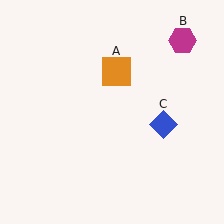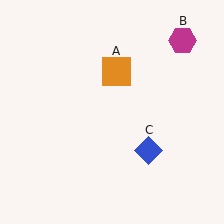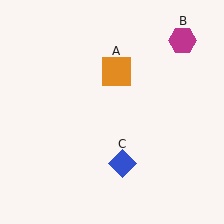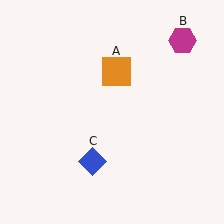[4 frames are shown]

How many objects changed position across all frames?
1 object changed position: blue diamond (object C).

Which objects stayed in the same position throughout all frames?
Orange square (object A) and magenta hexagon (object B) remained stationary.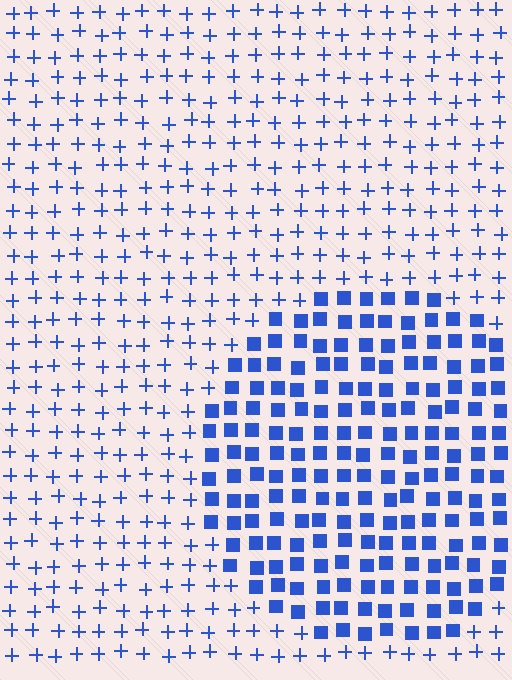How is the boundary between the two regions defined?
The boundary is defined by a change in element shape: squares inside vs. plus signs outside. All elements share the same color and spacing.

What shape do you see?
I see a circle.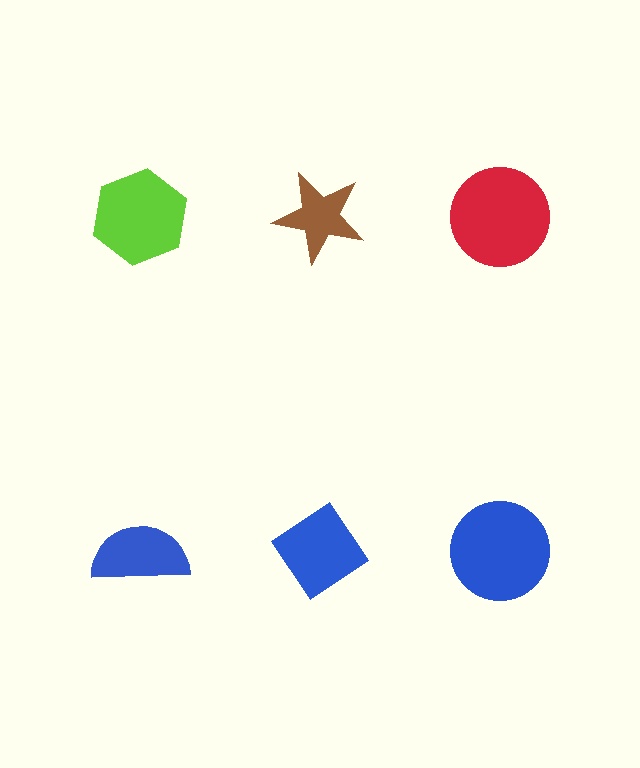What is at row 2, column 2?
A blue diamond.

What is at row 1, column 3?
A red circle.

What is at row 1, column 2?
A brown star.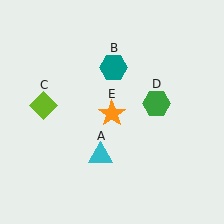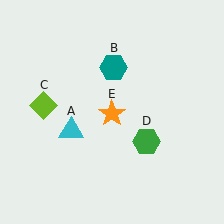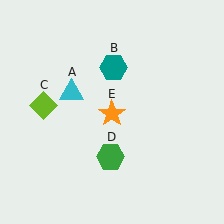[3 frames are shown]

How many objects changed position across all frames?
2 objects changed position: cyan triangle (object A), green hexagon (object D).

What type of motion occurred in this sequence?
The cyan triangle (object A), green hexagon (object D) rotated clockwise around the center of the scene.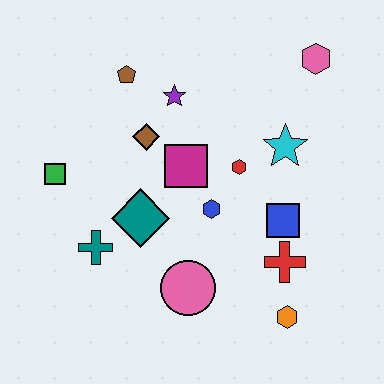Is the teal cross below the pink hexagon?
Yes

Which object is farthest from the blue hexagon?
The pink hexagon is farthest from the blue hexagon.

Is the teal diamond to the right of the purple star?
No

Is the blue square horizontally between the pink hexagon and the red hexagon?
Yes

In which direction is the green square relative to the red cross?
The green square is to the left of the red cross.